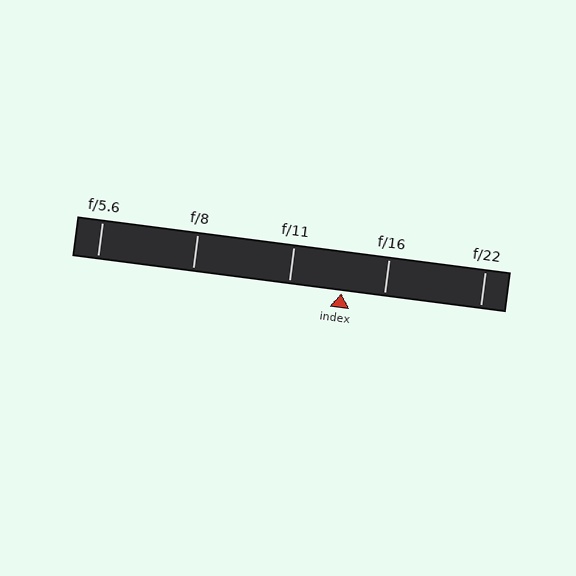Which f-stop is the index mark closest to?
The index mark is closest to f/16.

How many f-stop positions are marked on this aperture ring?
There are 5 f-stop positions marked.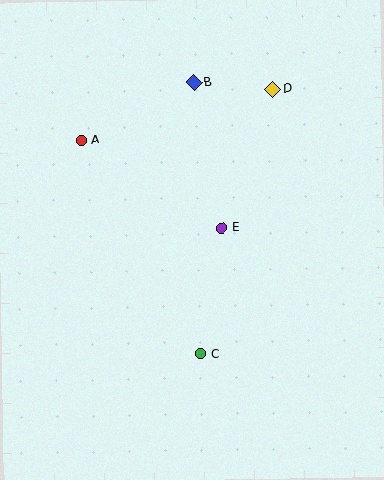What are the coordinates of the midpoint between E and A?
The midpoint between E and A is at (151, 184).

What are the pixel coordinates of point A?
Point A is at (81, 140).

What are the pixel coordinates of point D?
Point D is at (272, 89).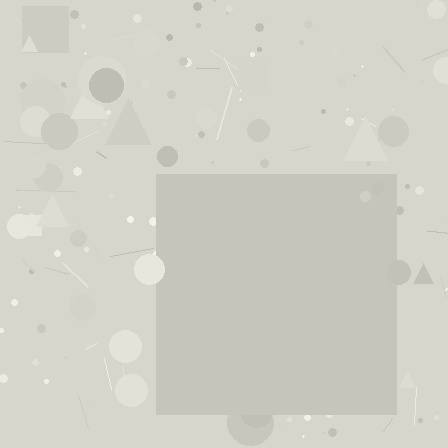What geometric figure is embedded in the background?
A square is embedded in the background.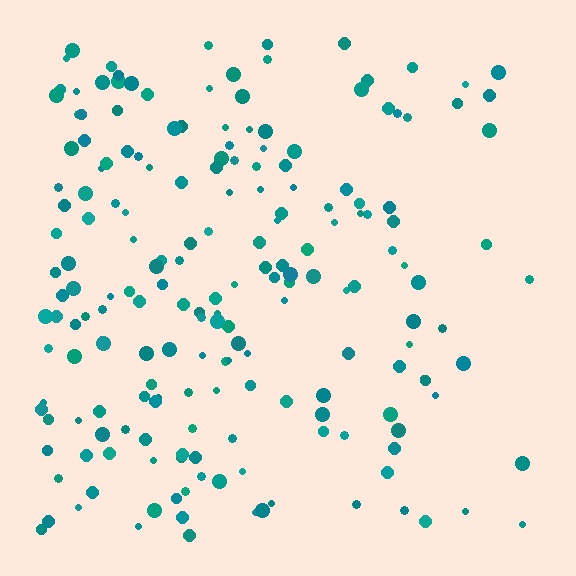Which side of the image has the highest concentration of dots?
The left.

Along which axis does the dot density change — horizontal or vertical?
Horizontal.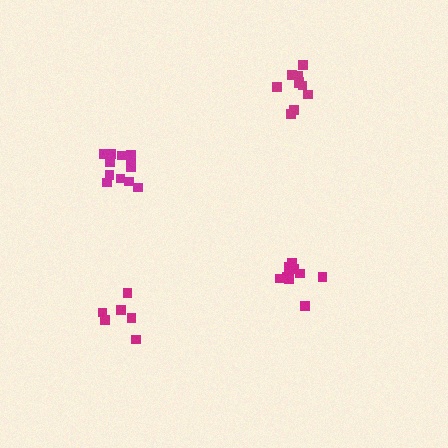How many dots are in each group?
Group 1: 9 dots, Group 2: 6 dots, Group 3: 12 dots, Group 4: 10 dots (37 total).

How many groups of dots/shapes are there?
There are 4 groups.